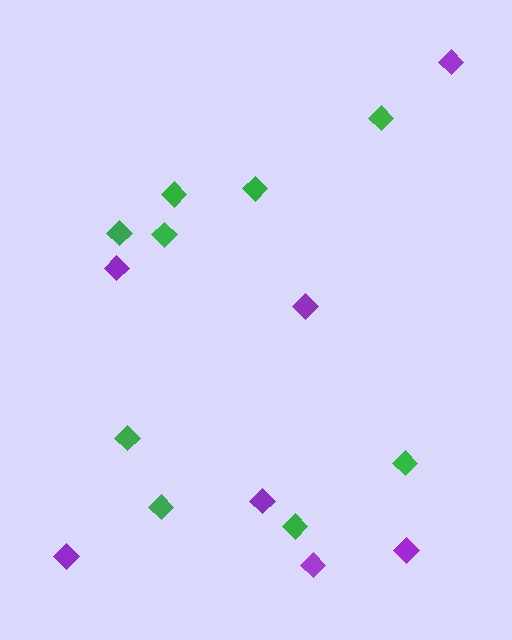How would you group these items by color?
There are 2 groups: one group of purple diamonds (7) and one group of green diamonds (9).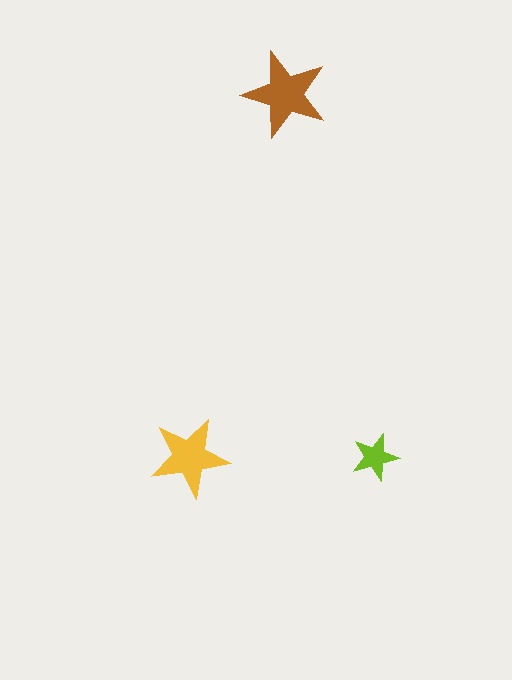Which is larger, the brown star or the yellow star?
The brown one.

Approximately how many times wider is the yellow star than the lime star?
About 1.5 times wider.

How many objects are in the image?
There are 3 objects in the image.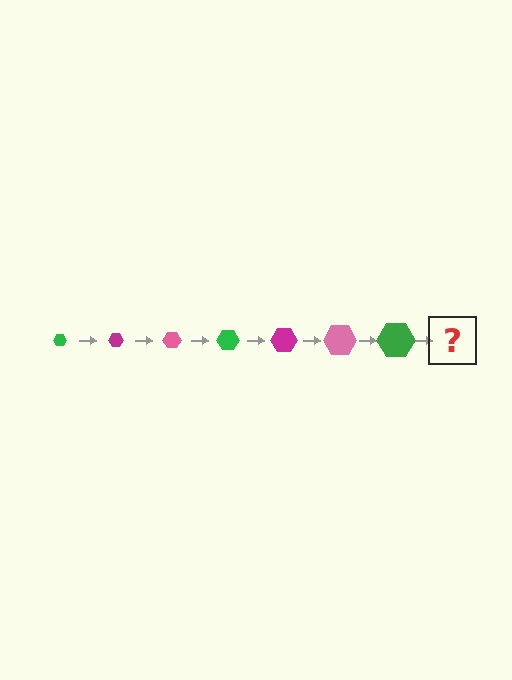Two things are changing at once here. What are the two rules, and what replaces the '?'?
The two rules are that the hexagon grows larger each step and the color cycles through green, magenta, and pink. The '?' should be a magenta hexagon, larger than the previous one.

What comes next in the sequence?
The next element should be a magenta hexagon, larger than the previous one.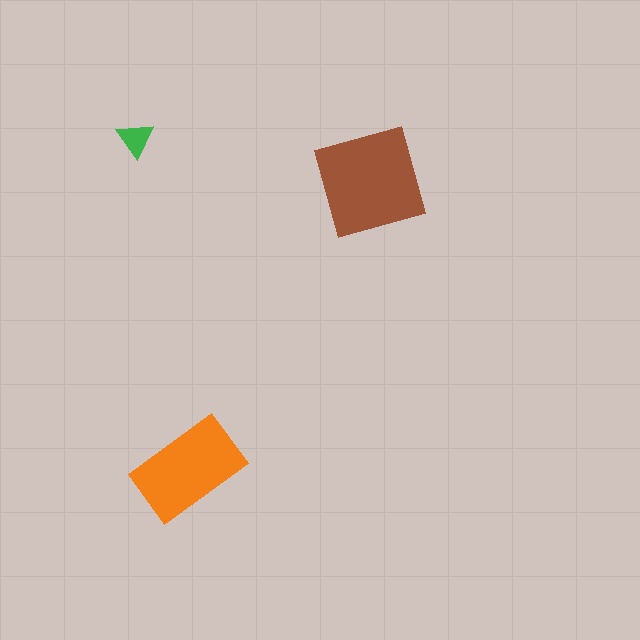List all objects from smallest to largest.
The green triangle, the orange rectangle, the brown diamond.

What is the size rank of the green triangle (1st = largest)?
3rd.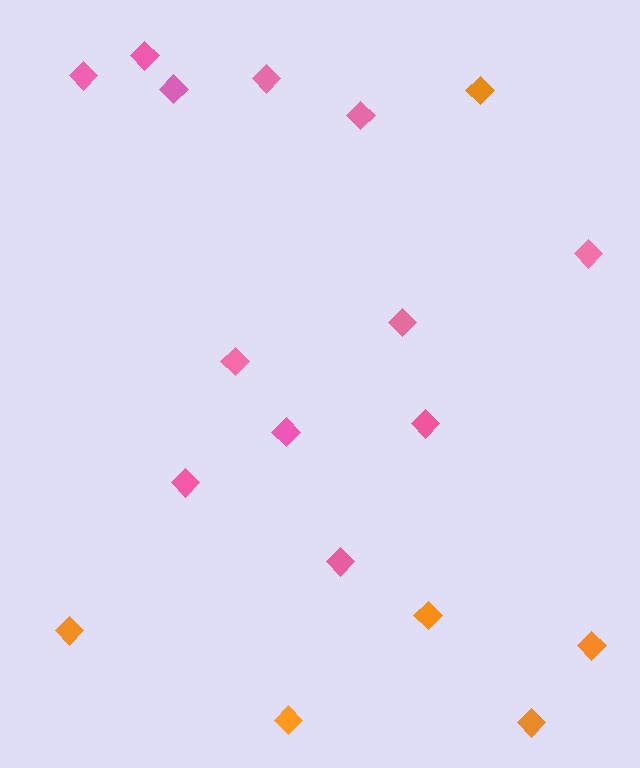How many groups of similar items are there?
There are 2 groups: one group of orange diamonds (6) and one group of pink diamonds (12).